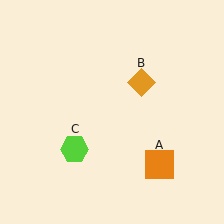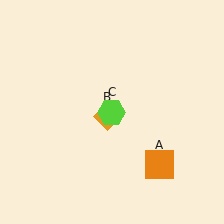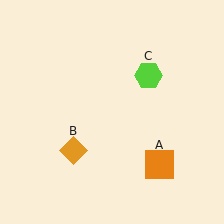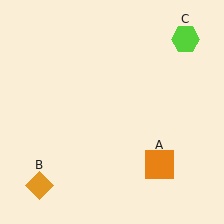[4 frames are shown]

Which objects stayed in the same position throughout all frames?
Orange square (object A) remained stationary.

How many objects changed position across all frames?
2 objects changed position: orange diamond (object B), lime hexagon (object C).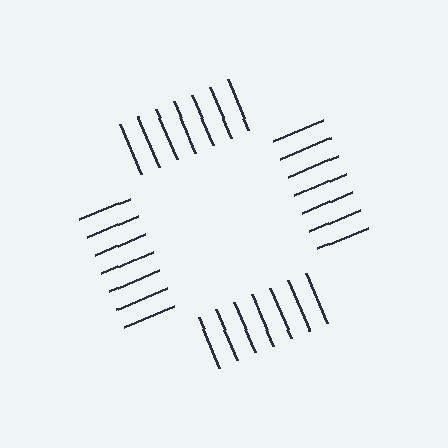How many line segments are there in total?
28 — 7 along each of the 4 edges.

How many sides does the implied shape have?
4 sides — the line-ends trace a square.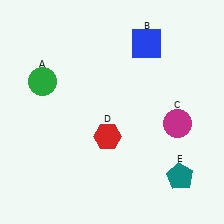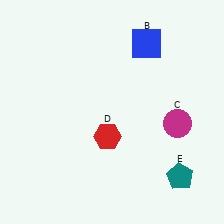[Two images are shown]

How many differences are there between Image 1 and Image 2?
There is 1 difference between the two images.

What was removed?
The green circle (A) was removed in Image 2.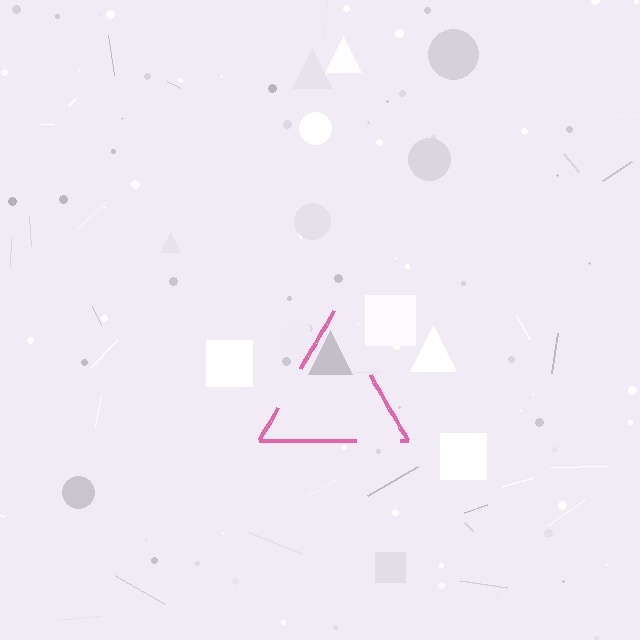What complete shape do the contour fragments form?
The contour fragments form a triangle.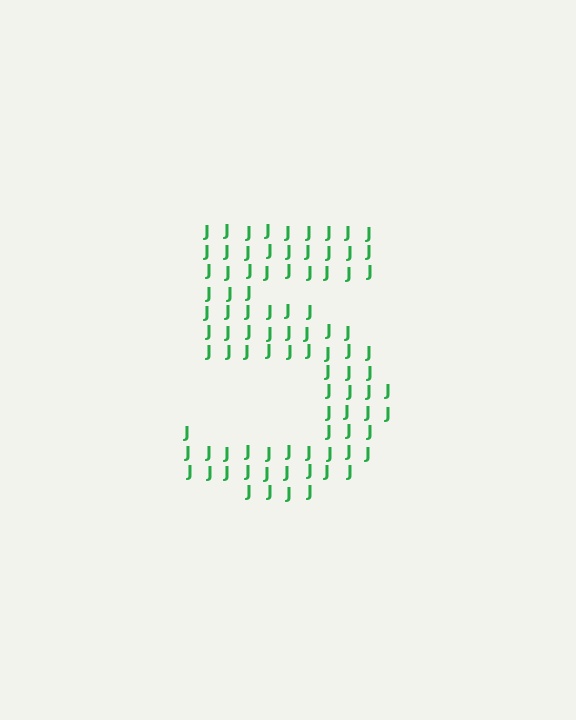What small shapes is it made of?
It is made of small letter J's.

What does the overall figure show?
The overall figure shows the digit 5.